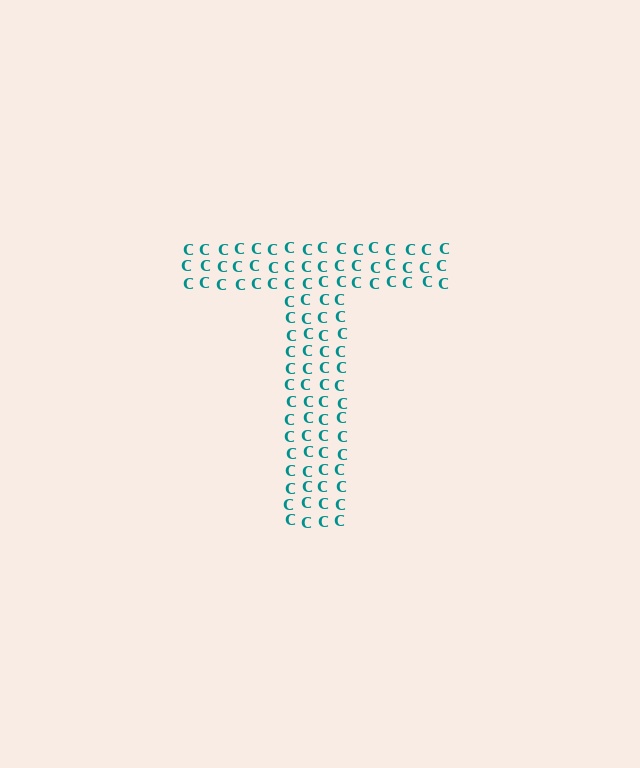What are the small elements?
The small elements are letter C's.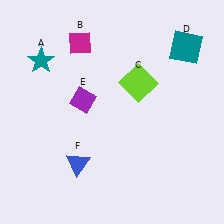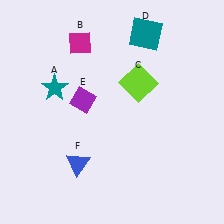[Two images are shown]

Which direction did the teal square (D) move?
The teal square (D) moved left.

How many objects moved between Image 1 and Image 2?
2 objects moved between the two images.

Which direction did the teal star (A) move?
The teal star (A) moved down.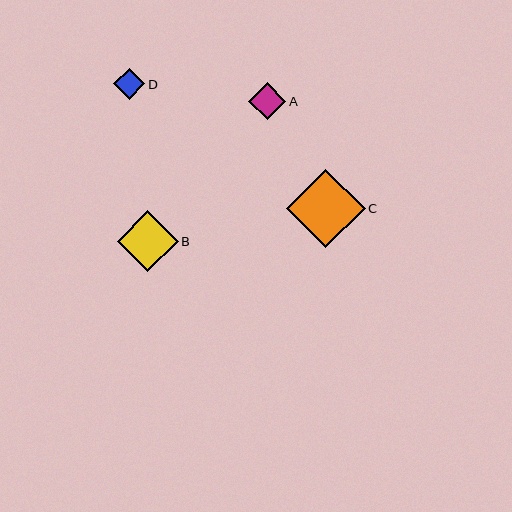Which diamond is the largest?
Diamond C is the largest with a size of approximately 79 pixels.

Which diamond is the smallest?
Diamond D is the smallest with a size of approximately 31 pixels.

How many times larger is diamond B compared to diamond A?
Diamond B is approximately 1.6 times the size of diamond A.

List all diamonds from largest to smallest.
From largest to smallest: C, B, A, D.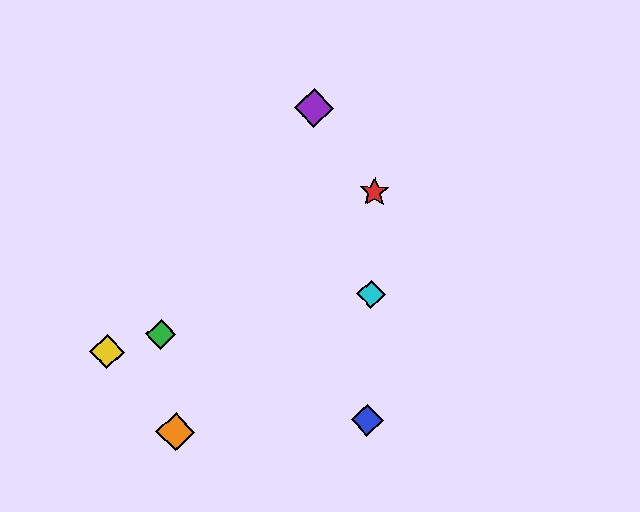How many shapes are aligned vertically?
3 shapes (the red star, the blue diamond, the cyan diamond) are aligned vertically.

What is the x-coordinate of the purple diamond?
The purple diamond is at x≈314.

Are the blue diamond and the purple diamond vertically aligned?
No, the blue diamond is at x≈367 and the purple diamond is at x≈314.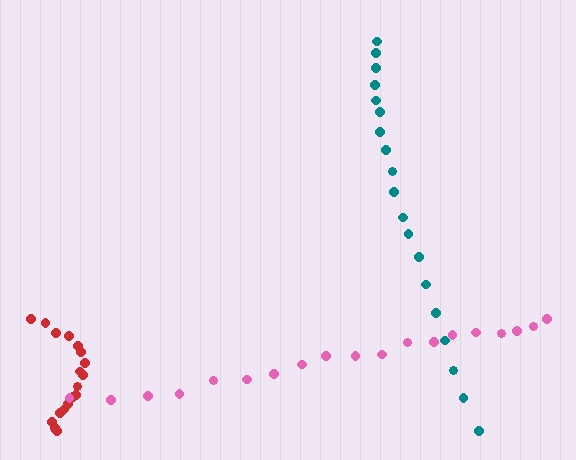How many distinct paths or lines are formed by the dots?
There are 3 distinct paths.